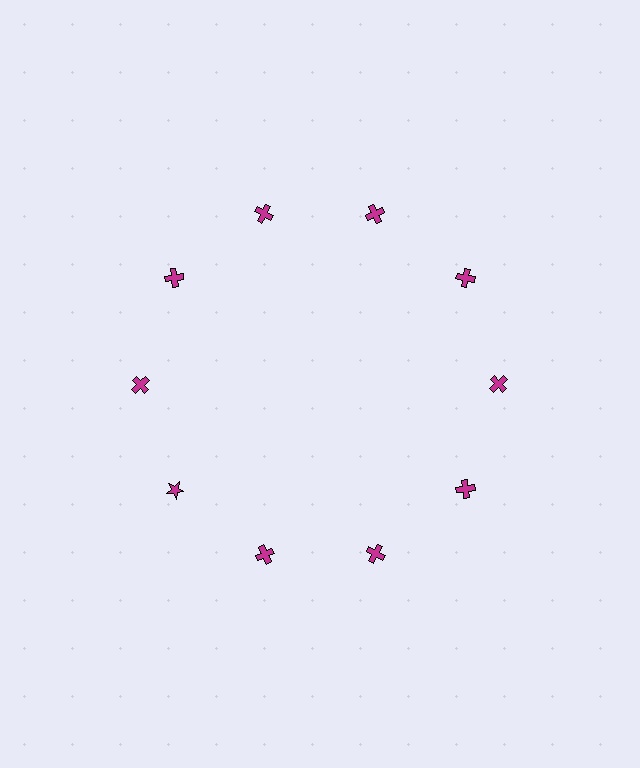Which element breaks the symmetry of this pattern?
The magenta star at roughly the 8 o'clock position breaks the symmetry. All other shapes are magenta crosses.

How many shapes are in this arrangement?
There are 10 shapes arranged in a ring pattern.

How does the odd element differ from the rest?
It has a different shape: star instead of cross.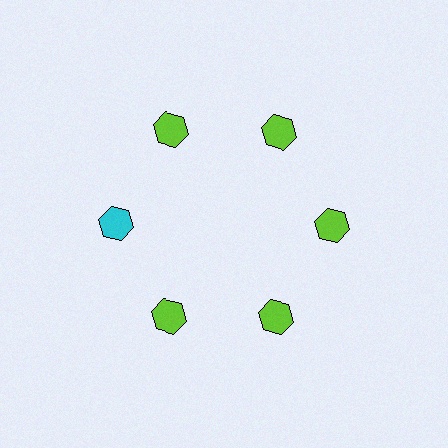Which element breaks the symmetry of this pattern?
The cyan hexagon at roughly the 9 o'clock position breaks the symmetry. All other shapes are lime hexagons.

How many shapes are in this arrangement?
There are 6 shapes arranged in a ring pattern.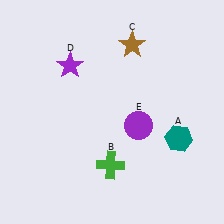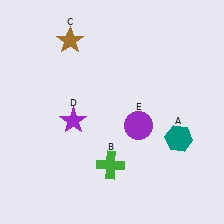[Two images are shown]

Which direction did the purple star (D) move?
The purple star (D) moved down.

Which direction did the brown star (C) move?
The brown star (C) moved left.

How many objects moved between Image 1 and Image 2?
2 objects moved between the two images.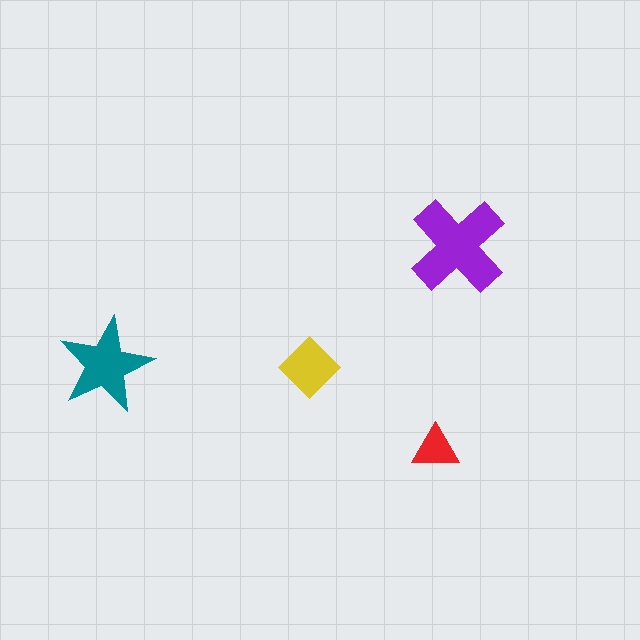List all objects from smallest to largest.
The red triangle, the yellow diamond, the teal star, the purple cross.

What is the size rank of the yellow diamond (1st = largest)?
3rd.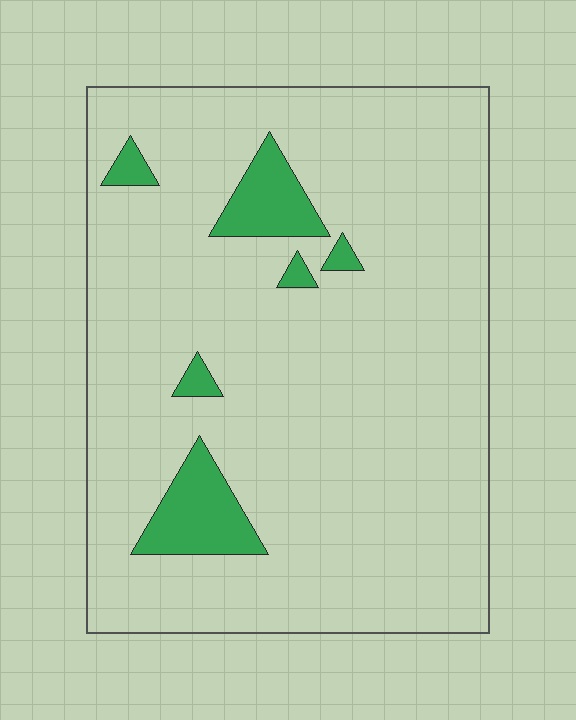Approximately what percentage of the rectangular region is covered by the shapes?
Approximately 10%.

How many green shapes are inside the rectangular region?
6.